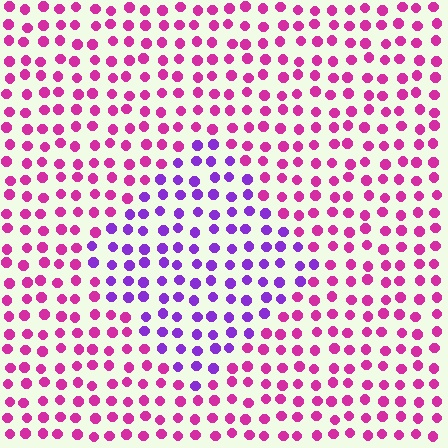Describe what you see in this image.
The image is filled with small magenta elements in a uniform arrangement. A diamond-shaped region is visible where the elements are tinted to a slightly different hue, forming a subtle color boundary.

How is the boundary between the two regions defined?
The boundary is defined purely by a slight shift in hue (about 44 degrees). Spacing, size, and orientation are identical on both sides.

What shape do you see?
I see a diamond.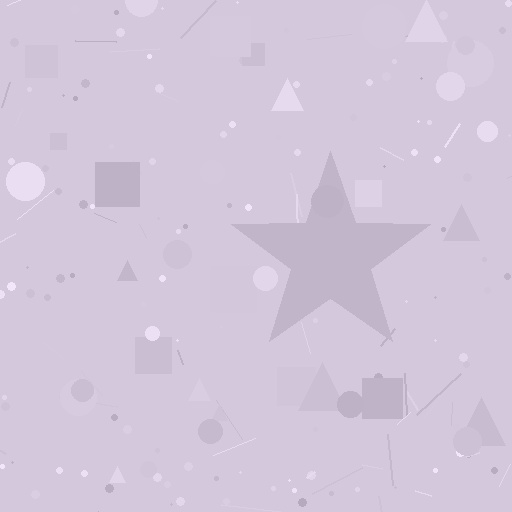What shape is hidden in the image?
A star is hidden in the image.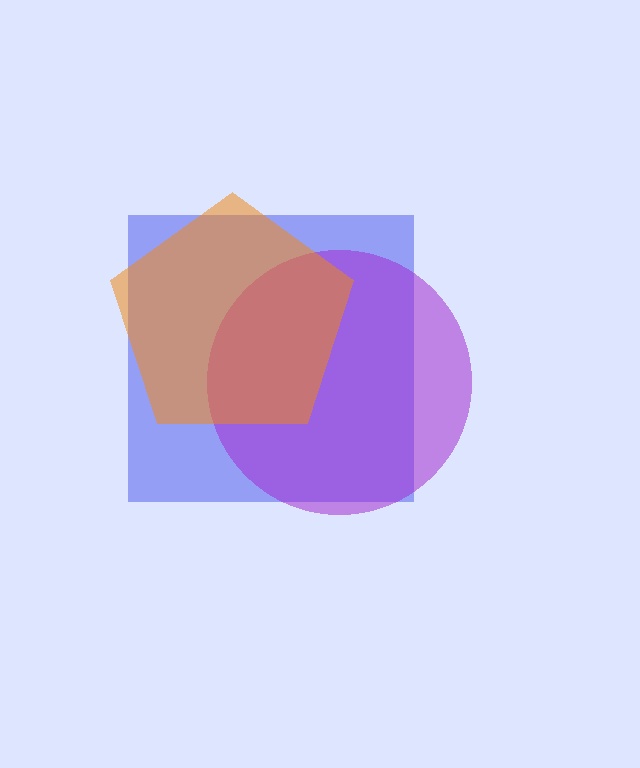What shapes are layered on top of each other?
The layered shapes are: a blue square, a purple circle, an orange pentagon.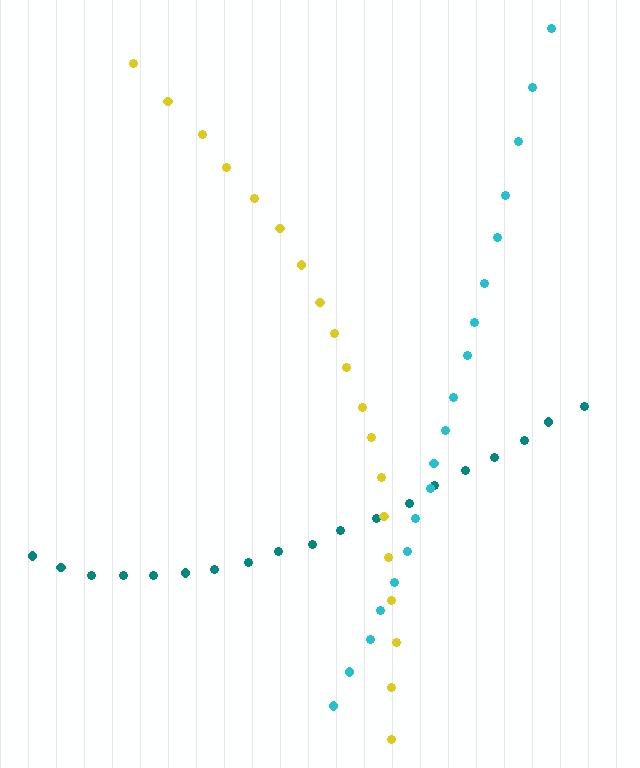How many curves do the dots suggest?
There are 3 distinct paths.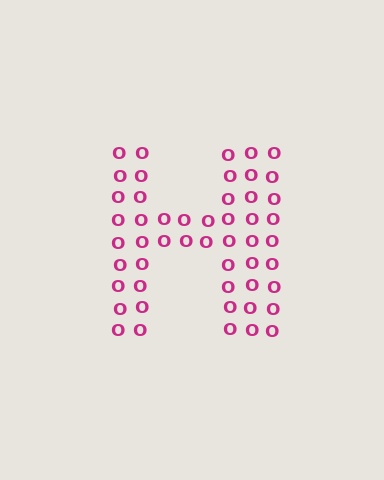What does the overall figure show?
The overall figure shows the letter H.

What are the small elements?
The small elements are letter O's.